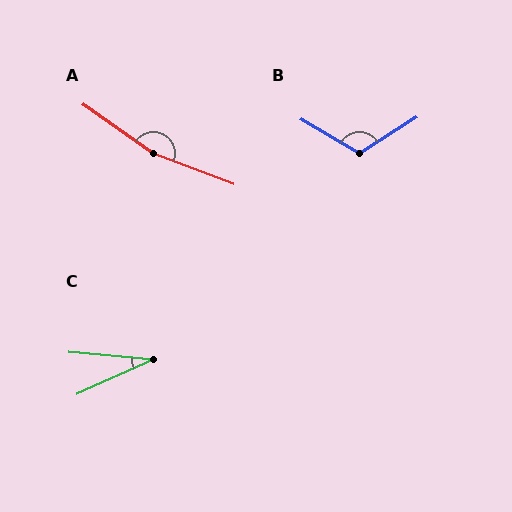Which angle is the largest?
A, at approximately 166 degrees.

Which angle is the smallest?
C, at approximately 29 degrees.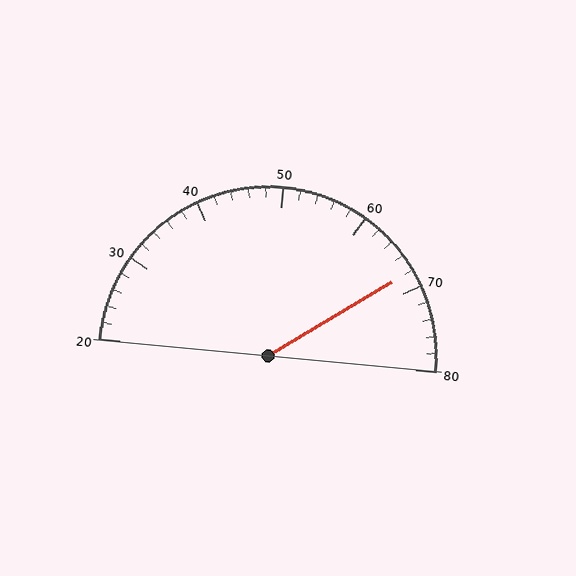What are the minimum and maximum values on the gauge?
The gauge ranges from 20 to 80.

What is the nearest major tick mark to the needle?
The nearest major tick mark is 70.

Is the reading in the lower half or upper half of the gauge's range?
The reading is in the upper half of the range (20 to 80).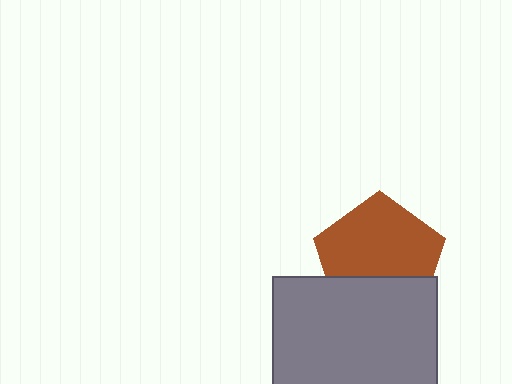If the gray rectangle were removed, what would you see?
You would see the complete brown pentagon.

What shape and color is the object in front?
The object in front is a gray rectangle.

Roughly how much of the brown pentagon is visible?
Most of it is visible (roughly 67%).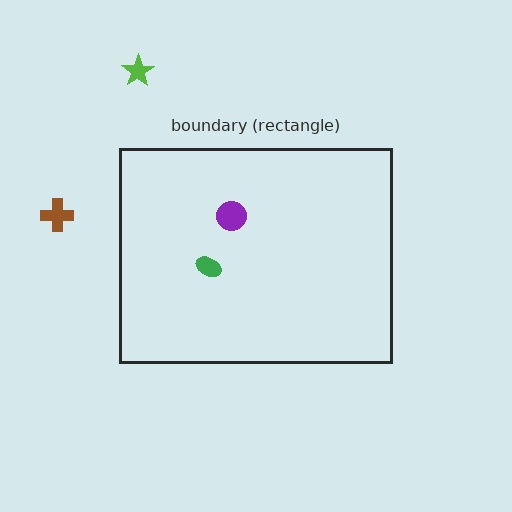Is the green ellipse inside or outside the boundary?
Inside.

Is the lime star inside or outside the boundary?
Outside.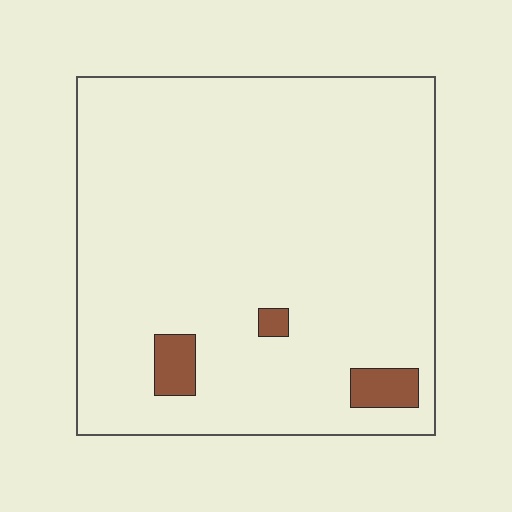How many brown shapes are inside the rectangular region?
3.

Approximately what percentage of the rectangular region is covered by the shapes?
Approximately 5%.